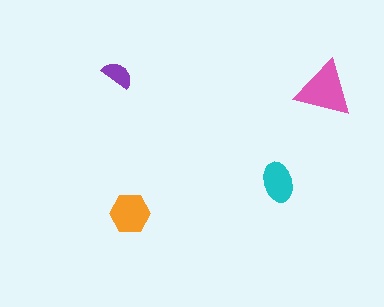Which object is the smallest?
The purple semicircle.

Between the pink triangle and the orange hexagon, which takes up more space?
The pink triangle.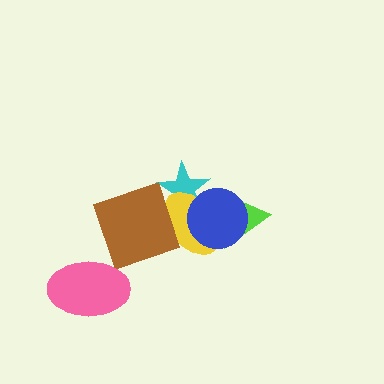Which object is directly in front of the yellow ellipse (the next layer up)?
The brown diamond is directly in front of the yellow ellipse.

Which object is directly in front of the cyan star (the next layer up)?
The yellow ellipse is directly in front of the cyan star.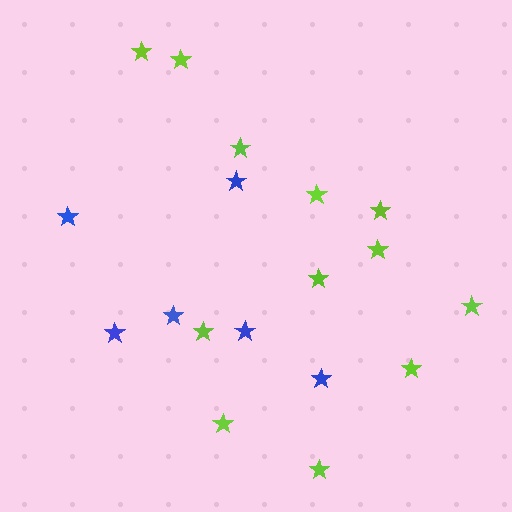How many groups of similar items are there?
There are 2 groups: one group of blue stars (6) and one group of lime stars (12).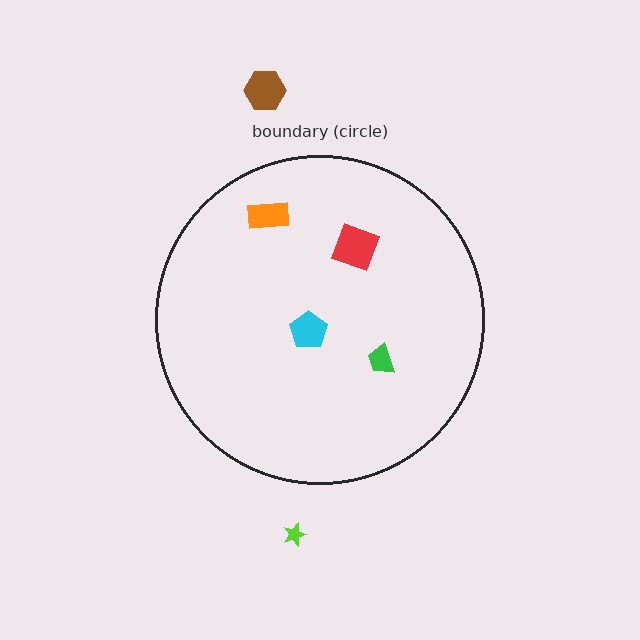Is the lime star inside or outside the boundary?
Outside.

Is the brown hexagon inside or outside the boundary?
Outside.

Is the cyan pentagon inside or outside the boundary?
Inside.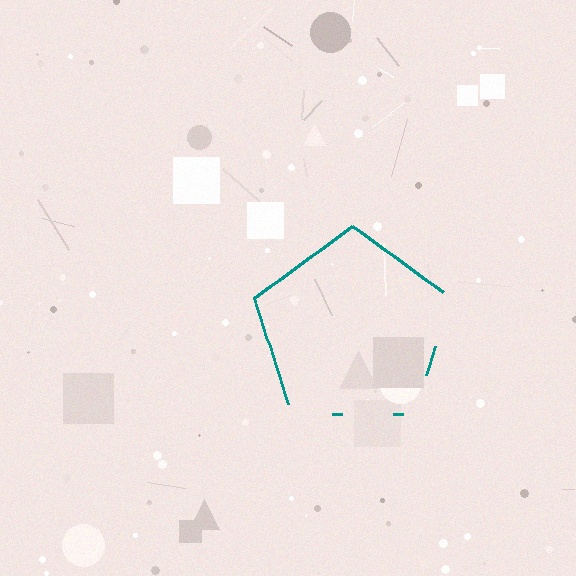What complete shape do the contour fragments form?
The contour fragments form a pentagon.